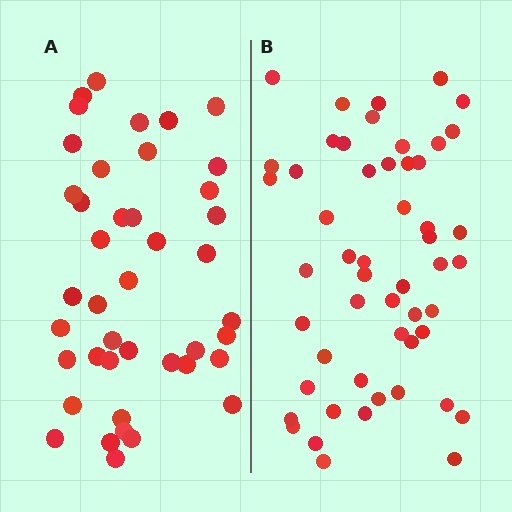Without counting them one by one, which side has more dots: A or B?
Region B (the right region) has more dots.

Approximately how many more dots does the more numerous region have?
Region B has roughly 10 or so more dots than region A.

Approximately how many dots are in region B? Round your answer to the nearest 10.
About 50 dots. (The exact count is 52, which rounds to 50.)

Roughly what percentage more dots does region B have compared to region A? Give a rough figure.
About 25% more.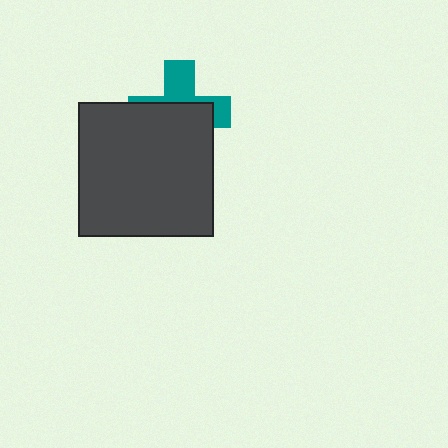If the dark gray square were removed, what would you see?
You would see the complete teal cross.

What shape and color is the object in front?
The object in front is a dark gray square.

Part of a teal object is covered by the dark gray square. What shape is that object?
It is a cross.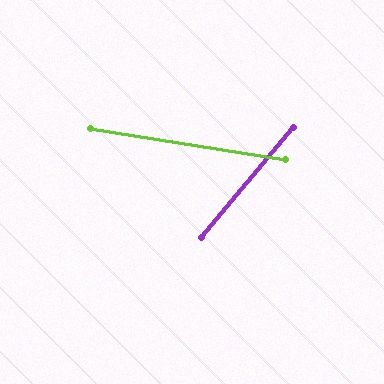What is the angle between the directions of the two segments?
Approximately 59 degrees.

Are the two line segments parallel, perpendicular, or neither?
Neither parallel nor perpendicular — they differ by about 59°.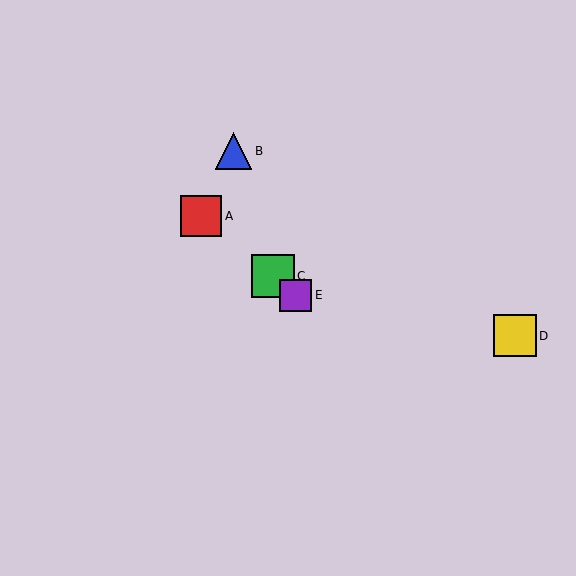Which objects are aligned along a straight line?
Objects A, C, E are aligned along a straight line.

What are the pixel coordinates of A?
Object A is at (201, 216).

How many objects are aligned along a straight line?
3 objects (A, C, E) are aligned along a straight line.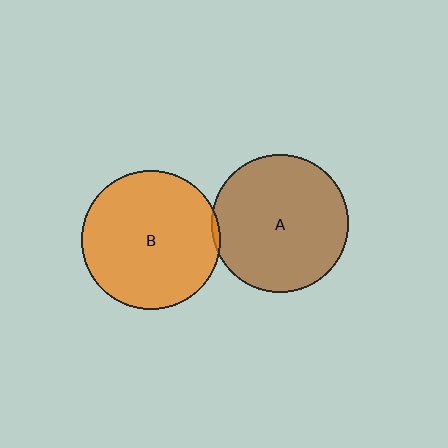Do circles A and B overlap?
Yes.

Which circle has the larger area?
Circle B (orange).